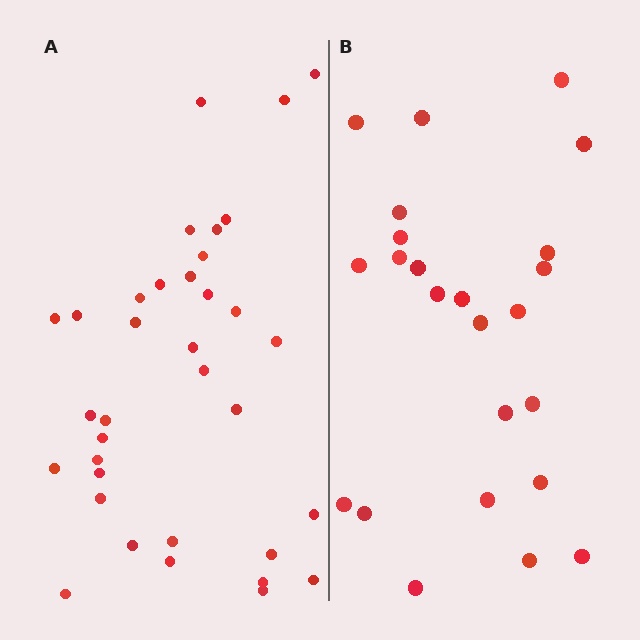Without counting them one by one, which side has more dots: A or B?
Region A (the left region) has more dots.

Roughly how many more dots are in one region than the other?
Region A has roughly 12 or so more dots than region B.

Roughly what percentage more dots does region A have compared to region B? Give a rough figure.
About 45% more.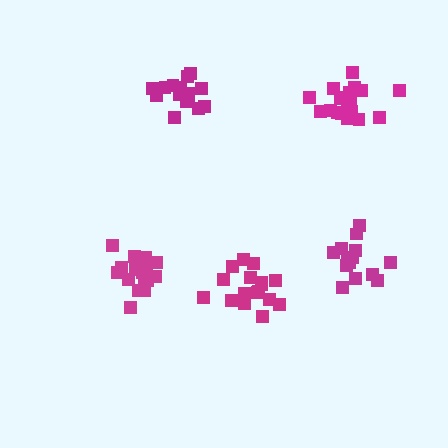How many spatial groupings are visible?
There are 5 spatial groupings.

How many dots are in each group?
Group 1: 17 dots, Group 2: 19 dots, Group 3: 15 dots, Group 4: 20 dots, Group 5: 15 dots (86 total).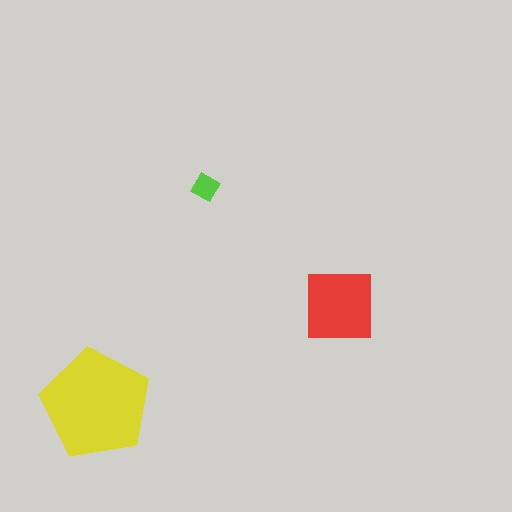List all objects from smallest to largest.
The lime diamond, the red square, the yellow pentagon.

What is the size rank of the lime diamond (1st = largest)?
3rd.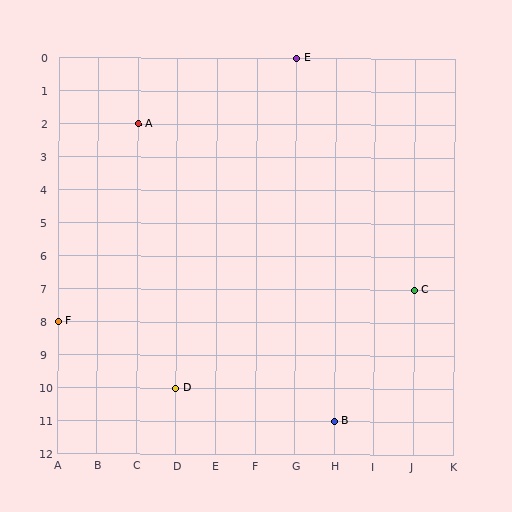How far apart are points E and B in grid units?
Points E and B are 1 column and 11 rows apart (about 11.0 grid units diagonally).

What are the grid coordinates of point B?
Point B is at grid coordinates (H, 11).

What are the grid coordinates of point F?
Point F is at grid coordinates (A, 8).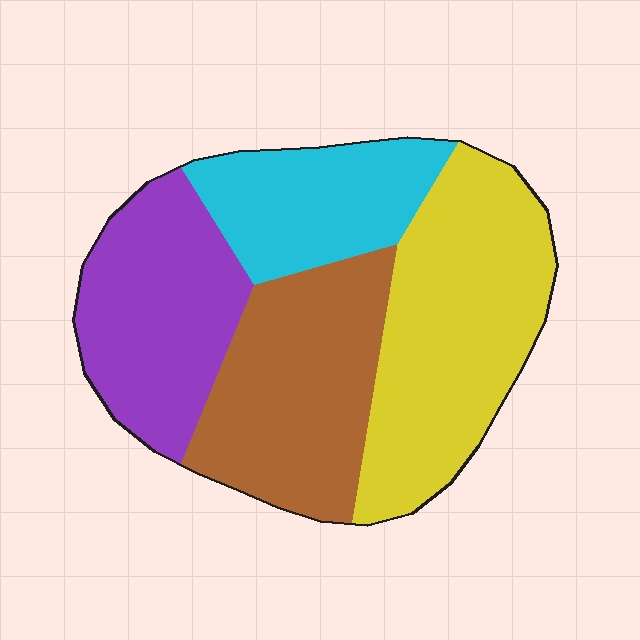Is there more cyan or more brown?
Brown.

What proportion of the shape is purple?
Purple covers about 25% of the shape.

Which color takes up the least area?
Cyan, at roughly 20%.